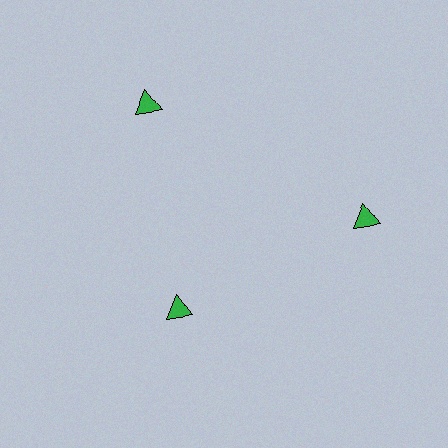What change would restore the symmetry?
The symmetry would be restored by moving it outward, back onto the ring so that all 3 triangles sit at equal angles and equal distance from the center.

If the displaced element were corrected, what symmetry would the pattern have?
It would have 3-fold rotational symmetry — the pattern would map onto itself every 120 degrees.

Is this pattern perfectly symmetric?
No. The 3 green triangles are arranged in a ring, but one element near the 7 o'clock position is pulled inward toward the center, breaking the 3-fold rotational symmetry.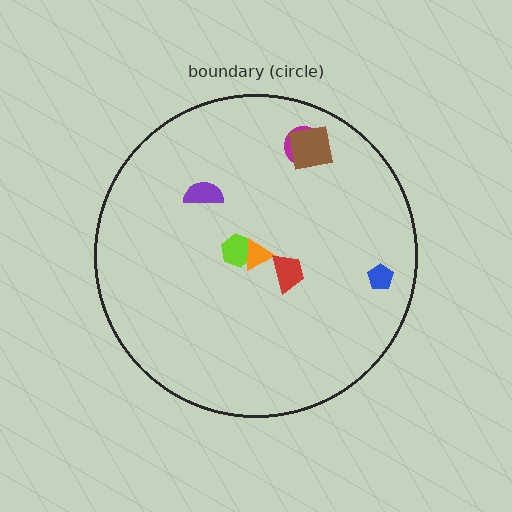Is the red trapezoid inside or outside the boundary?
Inside.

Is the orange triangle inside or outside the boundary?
Inside.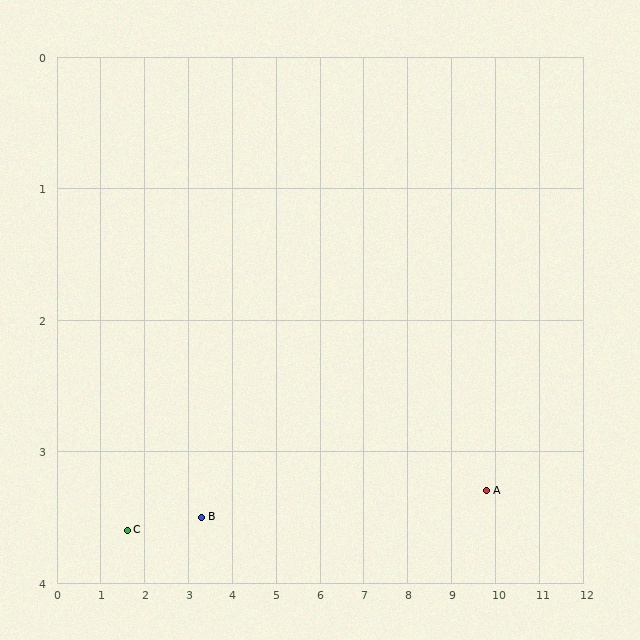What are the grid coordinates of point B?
Point B is at approximately (3.3, 3.5).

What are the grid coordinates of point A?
Point A is at approximately (9.8, 3.3).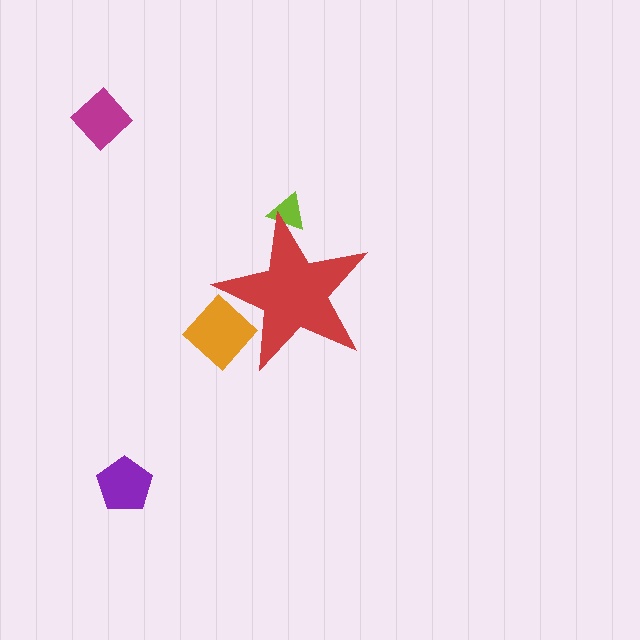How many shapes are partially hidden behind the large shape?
2 shapes are partially hidden.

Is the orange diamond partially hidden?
Yes, the orange diamond is partially hidden behind the red star.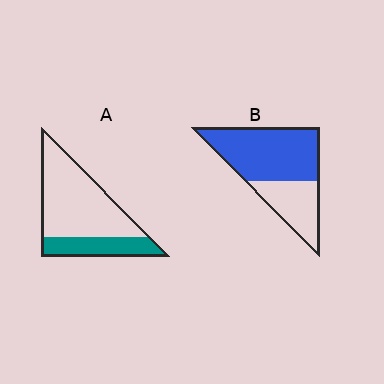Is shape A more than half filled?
No.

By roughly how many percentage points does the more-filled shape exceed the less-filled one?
By roughly 35 percentage points (B over A).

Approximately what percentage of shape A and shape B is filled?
A is approximately 30% and B is approximately 65%.